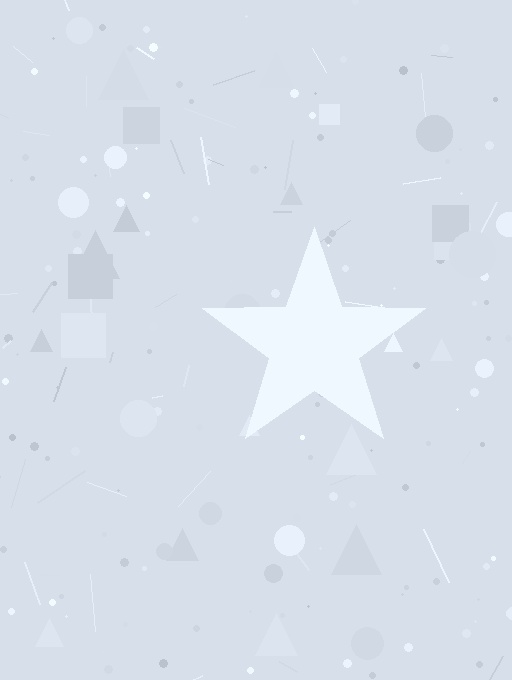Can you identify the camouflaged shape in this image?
The camouflaged shape is a star.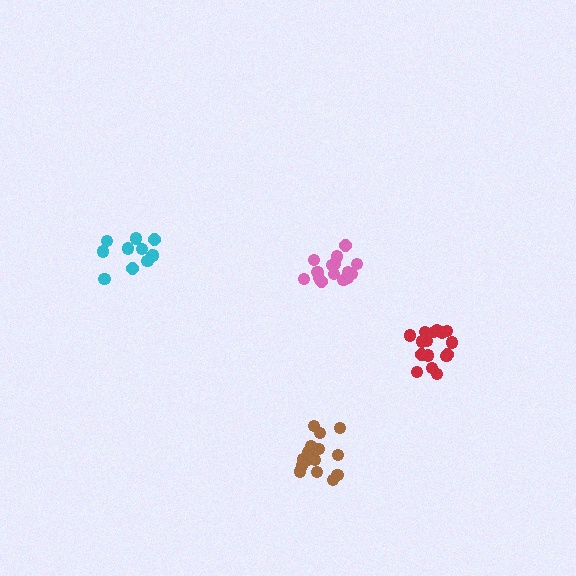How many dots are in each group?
Group 1: 15 dots, Group 2: 16 dots, Group 3: 11 dots, Group 4: 16 dots (58 total).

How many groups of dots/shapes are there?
There are 4 groups.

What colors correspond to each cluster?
The clusters are colored: pink, red, cyan, brown.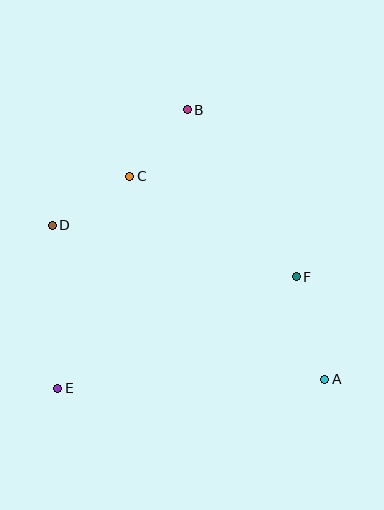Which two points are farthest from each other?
Points A and D are farthest from each other.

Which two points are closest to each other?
Points B and C are closest to each other.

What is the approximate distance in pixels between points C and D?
The distance between C and D is approximately 92 pixels.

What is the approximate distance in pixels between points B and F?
The distance between B and F is approximately 199 pixels.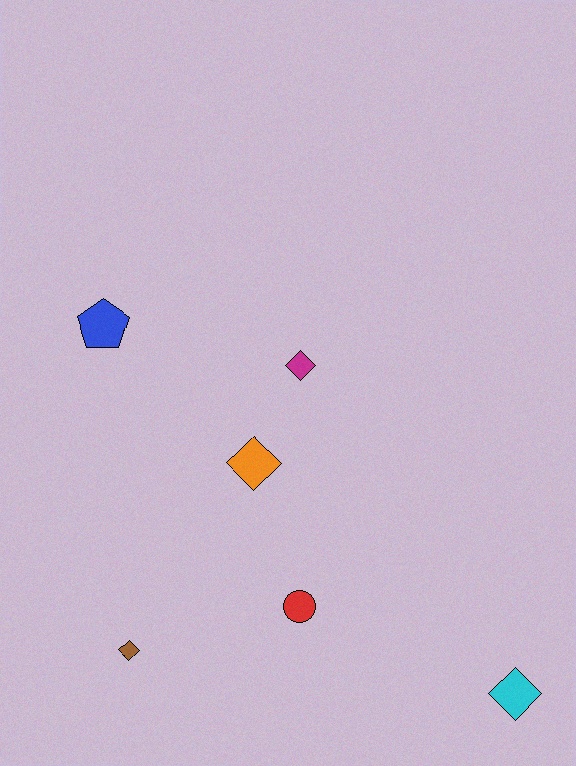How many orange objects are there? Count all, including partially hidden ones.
There is 1 orange object.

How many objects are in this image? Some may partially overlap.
There are 6 objects.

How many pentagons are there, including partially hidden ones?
There is 1 pentagon.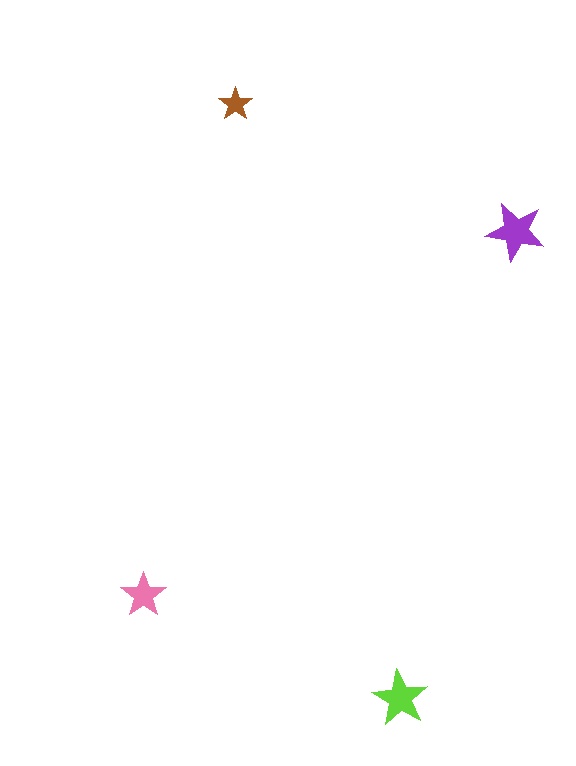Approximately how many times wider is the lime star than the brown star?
About 1.5 times wider.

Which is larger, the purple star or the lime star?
The purple one.